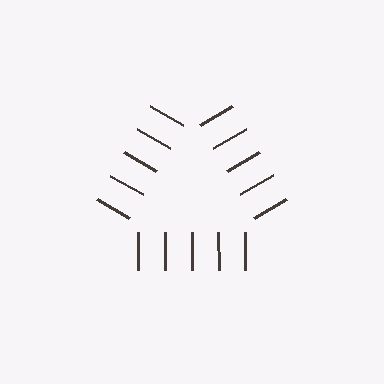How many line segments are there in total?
15 — 5 along each of the 3 edges.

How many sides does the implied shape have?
3 sides — the line-ends trace a triangle.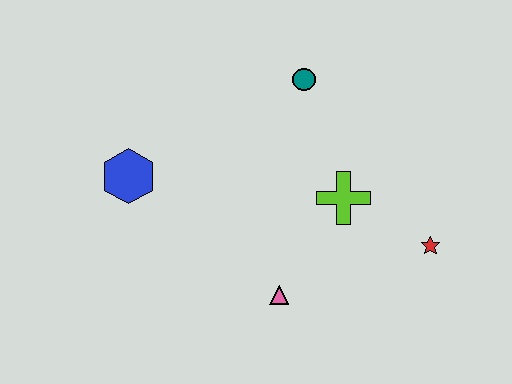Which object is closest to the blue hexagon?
The pink triangle is closest to the blue hexagon.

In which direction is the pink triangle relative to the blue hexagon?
The pink triangle is to the right of the blue hexagon.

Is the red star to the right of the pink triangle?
Yes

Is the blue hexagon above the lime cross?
Yes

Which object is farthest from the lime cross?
The blue hexagon is farthest from the lime cross.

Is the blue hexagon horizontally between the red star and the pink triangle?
No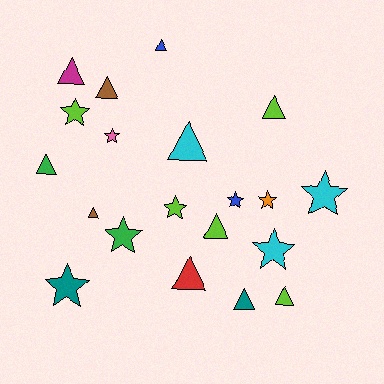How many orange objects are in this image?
There is 1 orange object.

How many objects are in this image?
There are 20 objects.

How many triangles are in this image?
There are 11 triangles.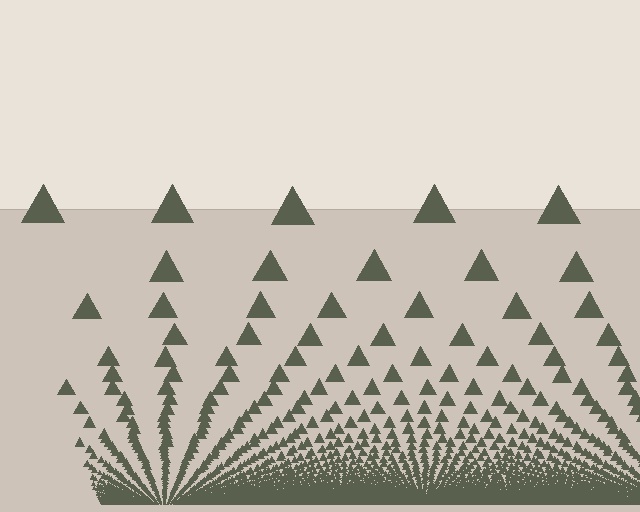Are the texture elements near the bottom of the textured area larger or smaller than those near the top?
Smaller. The gradient is inverted — elements near the bottom are smaller and denser.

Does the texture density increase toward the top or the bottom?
Density increases toward the bottom.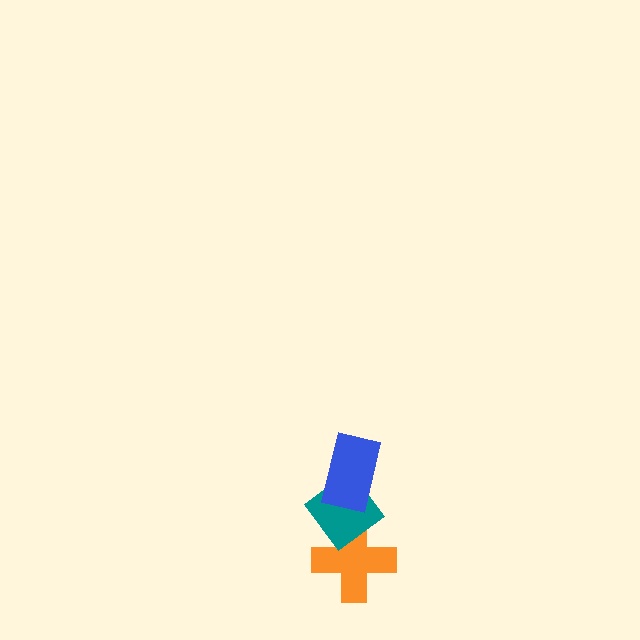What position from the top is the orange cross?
The orange cross is 3rd from the top.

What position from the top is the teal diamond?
The teal diamond is 2nd from the top.